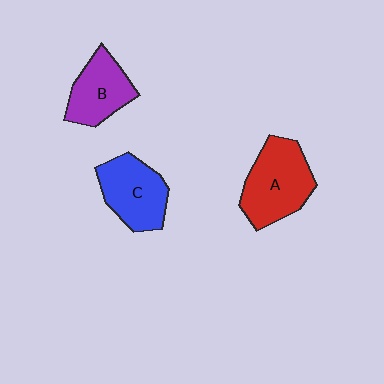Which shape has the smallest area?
Shape B (purple).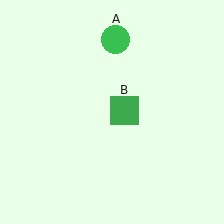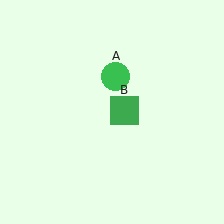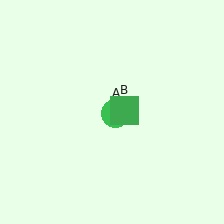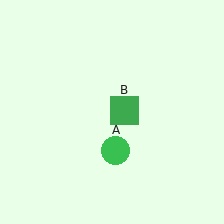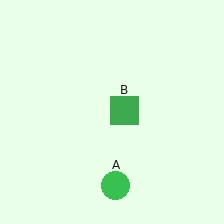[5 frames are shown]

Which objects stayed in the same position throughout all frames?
Green square (object B) remained stationary.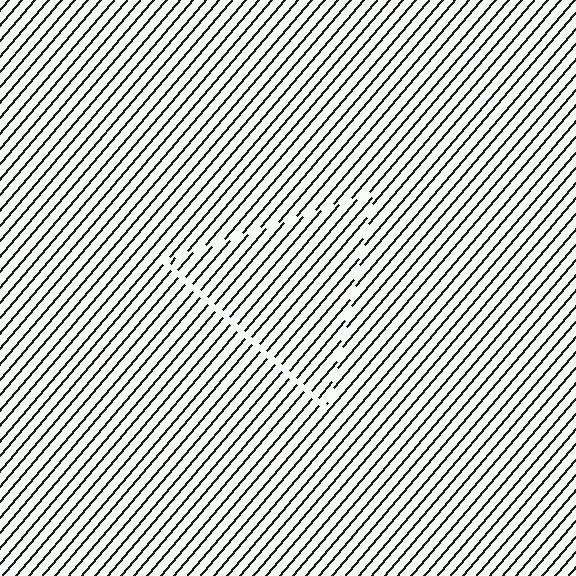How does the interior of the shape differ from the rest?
The interior of the shape contains the same grating, shifted by half a period — the contour is defined by the phase discontinuity where line-ends from the inner and outer gratings abut.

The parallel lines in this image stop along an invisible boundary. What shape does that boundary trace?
An illusory triangle. The interior of the shape contains the same grating, shifted by half a period — the contour is defined by the phase discontinuity where line-ends from the inner and outer gratings abut.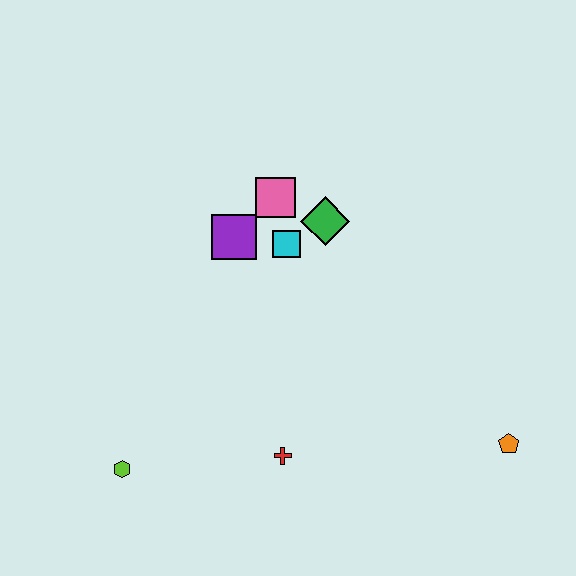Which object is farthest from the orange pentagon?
The lime hexagon is farthest from the orange pentagon.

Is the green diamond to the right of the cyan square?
Yes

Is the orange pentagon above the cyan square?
No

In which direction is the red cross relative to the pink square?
The red cross is below the pink square.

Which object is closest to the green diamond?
The cyan square is closest to the green diamond.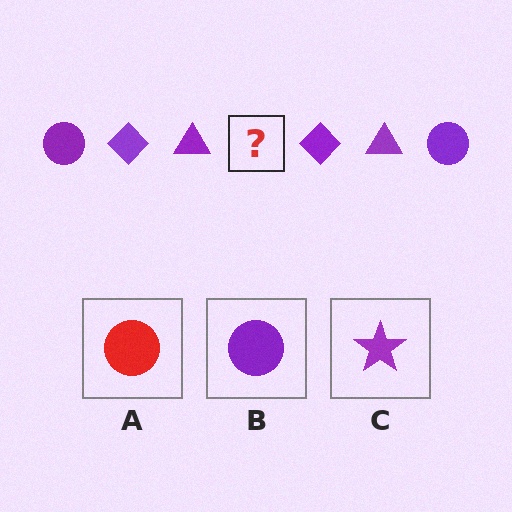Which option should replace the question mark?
Option B.